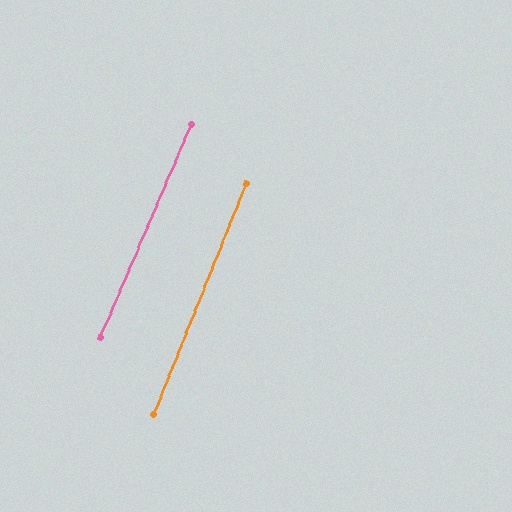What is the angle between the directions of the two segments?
Approximately 2 degrees.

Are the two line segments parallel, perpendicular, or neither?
Parallel — their directions differ by only 1.6°.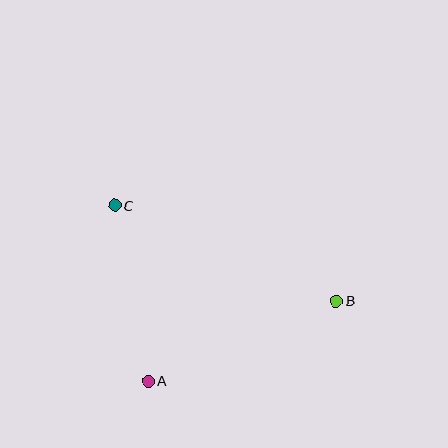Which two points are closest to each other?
Points A and C are closest to each other.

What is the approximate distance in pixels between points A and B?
The distance between A and B is approximately 204 pixels.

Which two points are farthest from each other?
Points B and C are farthest from each other.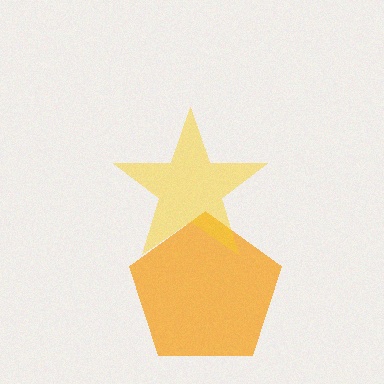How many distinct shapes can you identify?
There are 2 distinct shapes: an orange pentagon, a yellow star.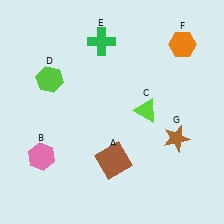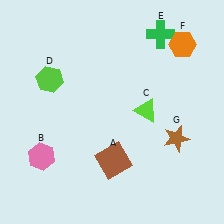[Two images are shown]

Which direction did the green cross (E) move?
The green cross (E) moved right.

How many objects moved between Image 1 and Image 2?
1 object moved between the two images.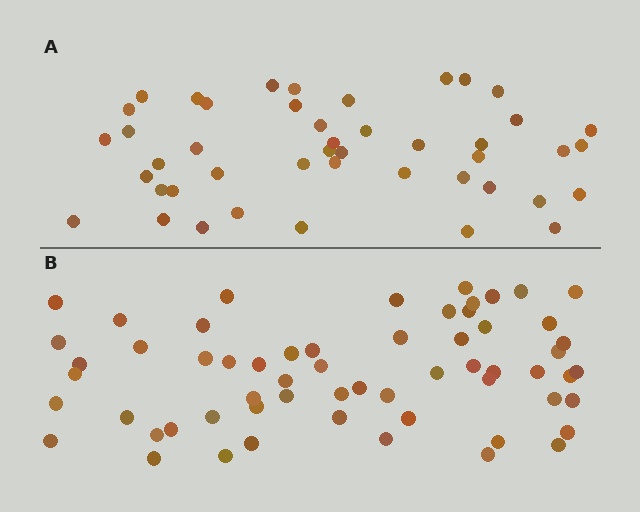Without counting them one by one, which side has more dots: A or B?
Region B (the bottom region) has more dots.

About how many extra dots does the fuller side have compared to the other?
Region B has approximately 15 more dots than region A.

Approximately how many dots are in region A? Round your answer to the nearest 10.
About 40 dots. (The exact count is 45, which rounds to 40.)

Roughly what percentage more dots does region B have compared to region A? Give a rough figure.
About 35% more.